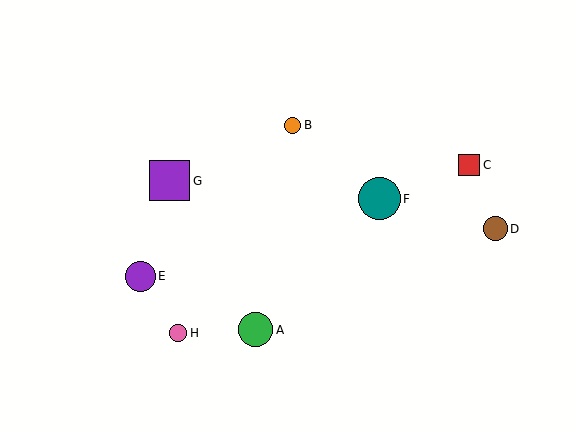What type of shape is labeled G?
Shape G is a purple square.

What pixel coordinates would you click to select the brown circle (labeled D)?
Click at (495, 229) to select the brown circle D.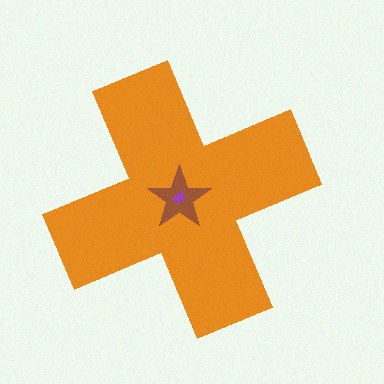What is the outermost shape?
The orange cross.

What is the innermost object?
The purple trapezoid.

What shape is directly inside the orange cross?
The brown star.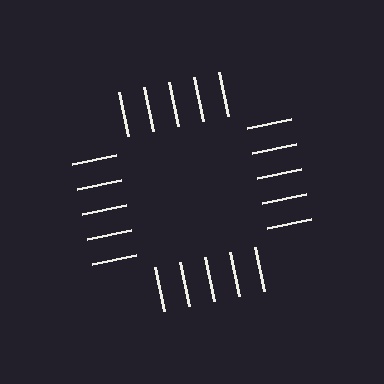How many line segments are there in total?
20 — 5 along each of the 4 edges.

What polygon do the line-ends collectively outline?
An illusory square — the line segments terminate on its edges but no continuous stroke is drawn.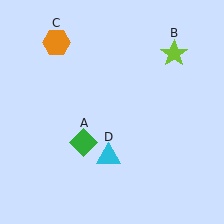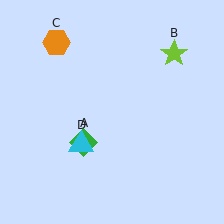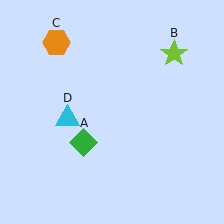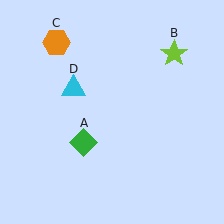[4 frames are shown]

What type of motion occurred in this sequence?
The cyan triangle (object D) rotated clockwise around the center of the scene.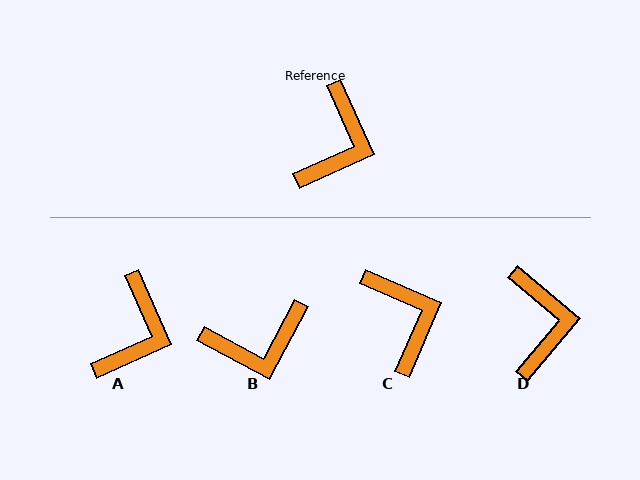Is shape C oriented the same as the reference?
No, it is off by about 43 degrees.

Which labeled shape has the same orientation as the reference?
A.